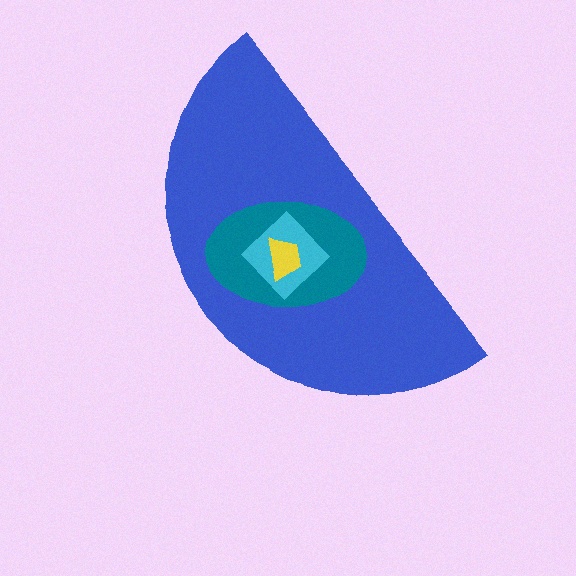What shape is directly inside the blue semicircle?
The teal ellipse.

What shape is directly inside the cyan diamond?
The yellow trapezoid.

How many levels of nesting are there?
4.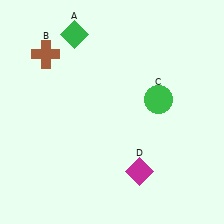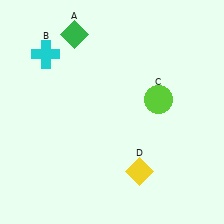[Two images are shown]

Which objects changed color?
B changed from brown to cyan. C changed from green to lime. D changed from magenta to yellow.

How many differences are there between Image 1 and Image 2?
There are 3 differences between the two images.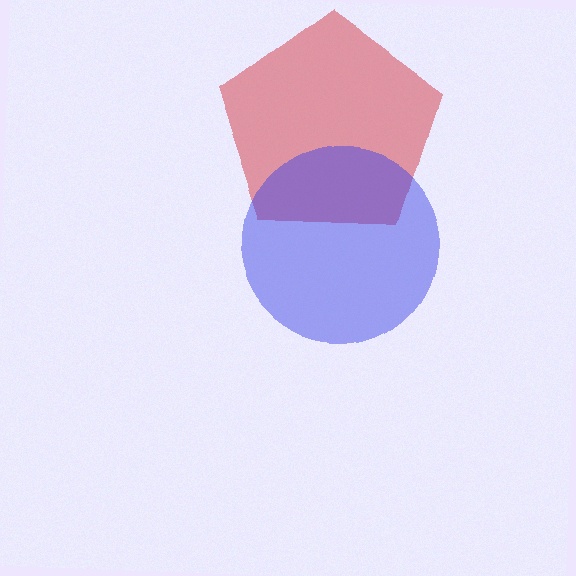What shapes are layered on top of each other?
The layered shapes are: a red pentagon, a blue circle.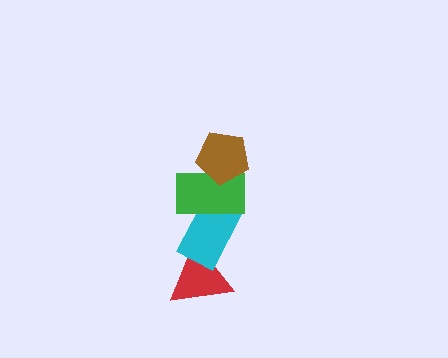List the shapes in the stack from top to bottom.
From top to bottom: the brown pentagon, the green rectangle, the cyan rectangle, the red triangle.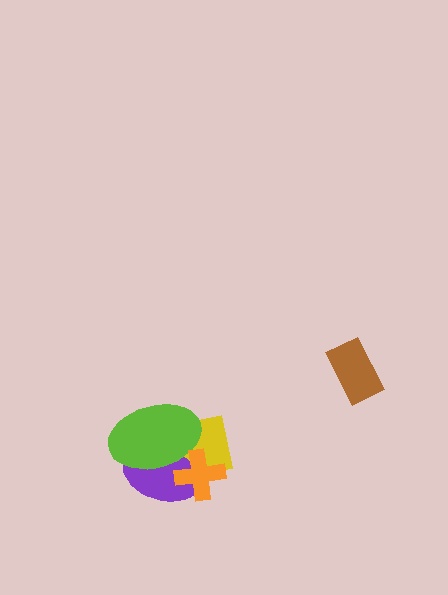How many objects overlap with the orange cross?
3 objects overlap with the orange cross.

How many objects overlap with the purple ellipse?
3 objects overlap with the purple ellipse.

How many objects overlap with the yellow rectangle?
3 objects overlap with the yellow rectangle.